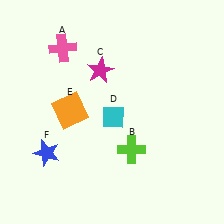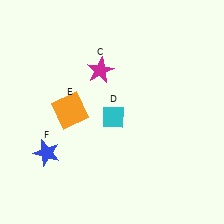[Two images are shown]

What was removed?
The pink cross (A), the lime cross (B) were removed in Image 2.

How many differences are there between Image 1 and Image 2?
There are 2 differences between the two images.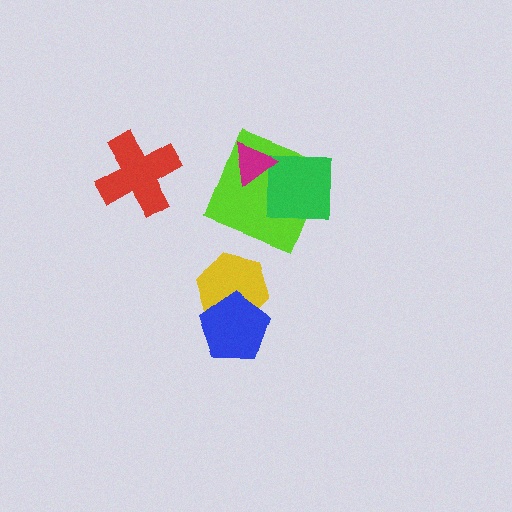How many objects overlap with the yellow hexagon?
1 object overlaps with the yellow hexagon.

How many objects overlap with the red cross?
0 objects overlap with the red cross.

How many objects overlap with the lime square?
2 objects overlap with the lime square.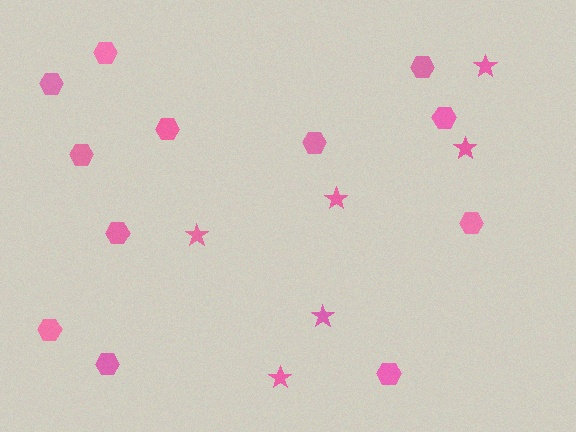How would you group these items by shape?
There are 2 groups: one group of hexagons (12) and one group of stars (6).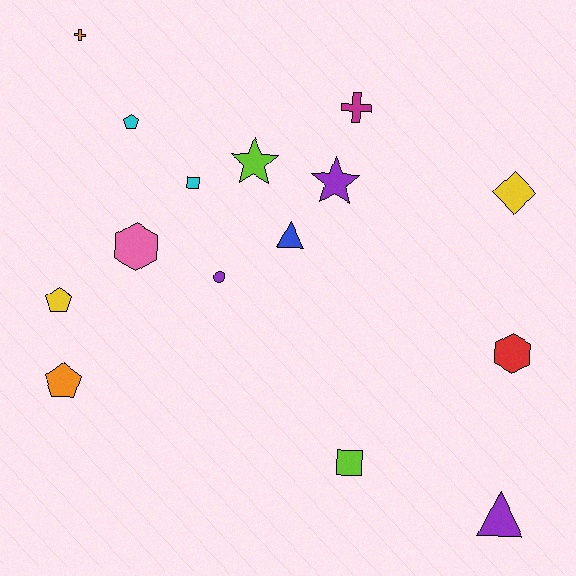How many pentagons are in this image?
There are 3 pentagons.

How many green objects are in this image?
There are no green objects.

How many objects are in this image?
There are 15 objects.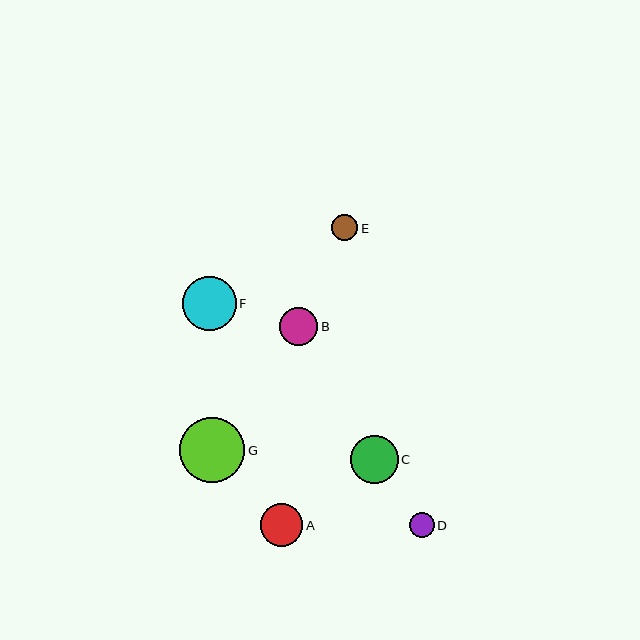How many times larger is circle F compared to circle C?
Circle F is approximately 1.1 times the size of circle C.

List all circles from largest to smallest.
From largest to smallest: G, F, C, A, B, E, D.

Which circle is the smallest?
Circle D is the smallest with a size of approximately 25 pixels.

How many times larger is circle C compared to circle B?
Circle C is approximately 1.3 times the size of circle B.